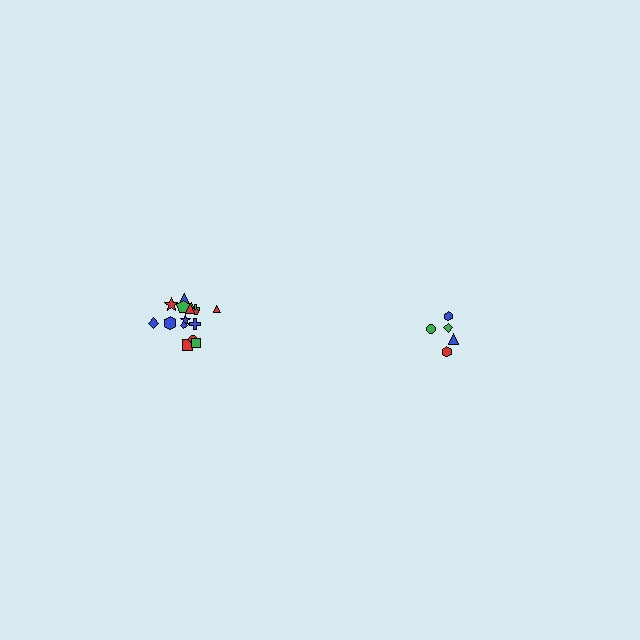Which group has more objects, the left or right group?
The left group.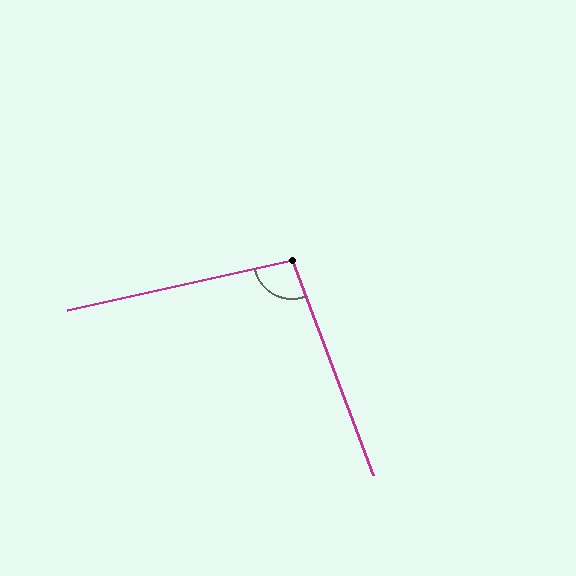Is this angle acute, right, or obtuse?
It is obtuse.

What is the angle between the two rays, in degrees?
Approximately 98 degrees.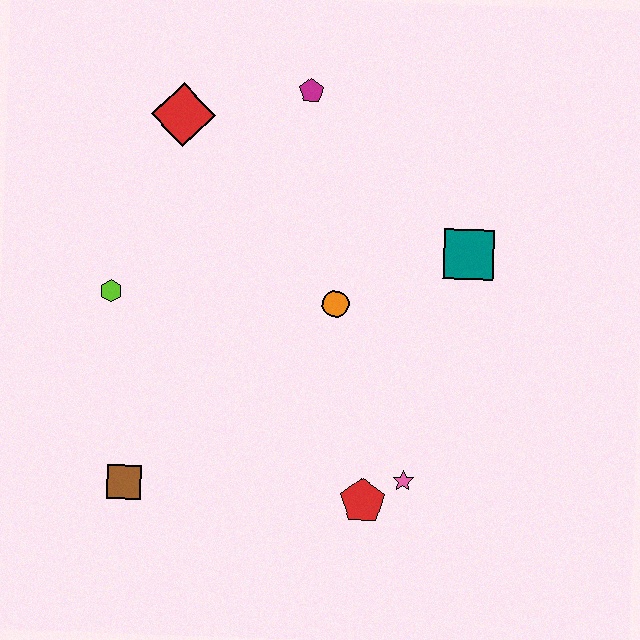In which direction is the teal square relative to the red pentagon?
The teal square is above the red pentagon.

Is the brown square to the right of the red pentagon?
No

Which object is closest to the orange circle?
The teal square is closest to the orange circle.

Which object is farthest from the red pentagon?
The red diamond is farthest from the red pentagon.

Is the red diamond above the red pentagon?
Yes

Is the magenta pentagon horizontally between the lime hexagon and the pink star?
Yes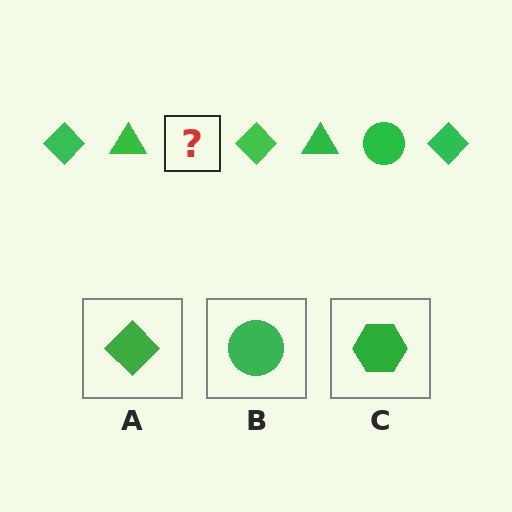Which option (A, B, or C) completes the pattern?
B.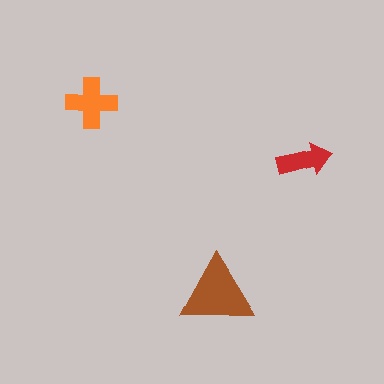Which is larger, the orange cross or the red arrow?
The orange cross.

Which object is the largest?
The brown triangle.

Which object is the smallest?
The red arrow.